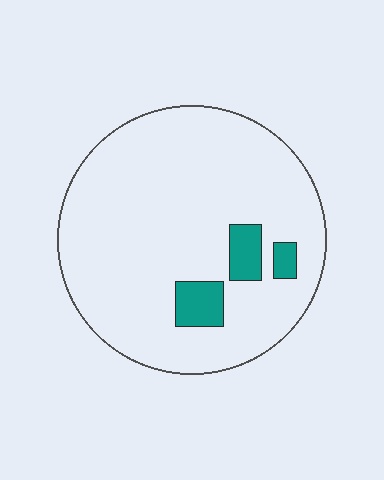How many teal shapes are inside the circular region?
3.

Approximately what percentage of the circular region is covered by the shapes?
Approximately 10%.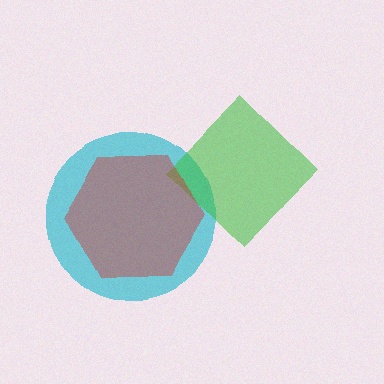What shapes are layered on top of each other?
The layered shapes are: a cyan circle, a green diamond, a red hexagon.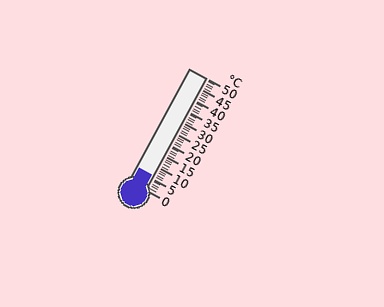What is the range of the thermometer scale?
The thermometer scale ranges from 0°C to 50°C.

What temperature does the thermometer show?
The thermometer shows approximately 6°C.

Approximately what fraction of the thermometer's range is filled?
The thermometer is filled to approximately 10% of its range.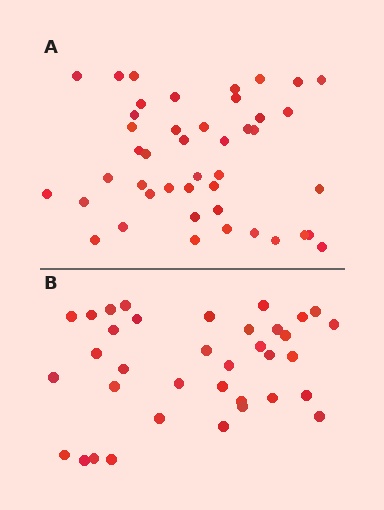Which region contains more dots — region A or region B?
Region A (the top region) has more dots.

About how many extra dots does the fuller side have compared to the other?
Region A has roughly 8 or so more dots than region B.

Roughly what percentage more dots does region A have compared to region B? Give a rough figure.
About 20% more.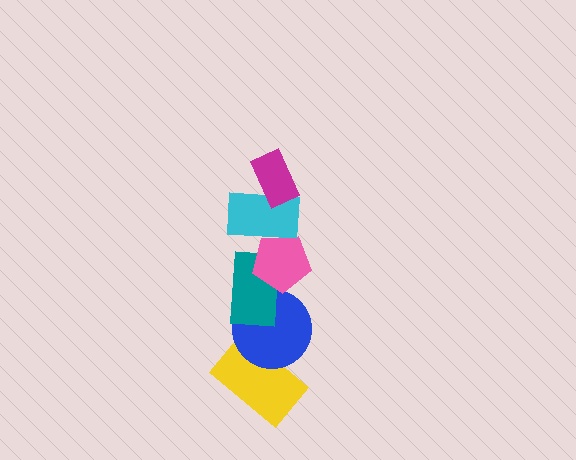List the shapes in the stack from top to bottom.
From top to bottom: the magenta rectangle, the cyan rectangle, the pink pentagon, the teal rectangle, the blue circle, the yellow rectangle.